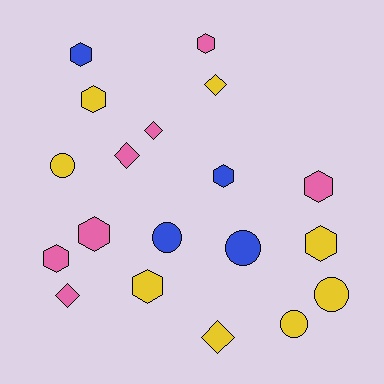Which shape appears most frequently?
Hexagon, with 9 objects.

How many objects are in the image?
There are 19 objects.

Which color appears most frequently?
Yellow, with 8 objects.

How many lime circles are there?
There are no lime circles.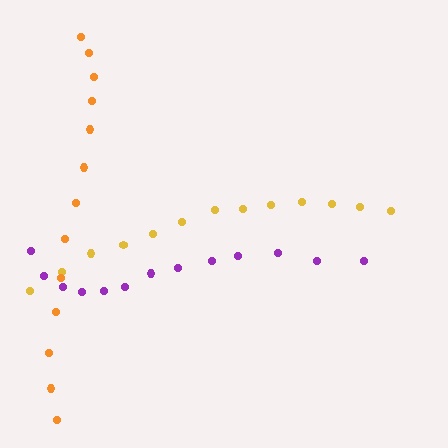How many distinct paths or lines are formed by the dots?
There are 3 distinct paths.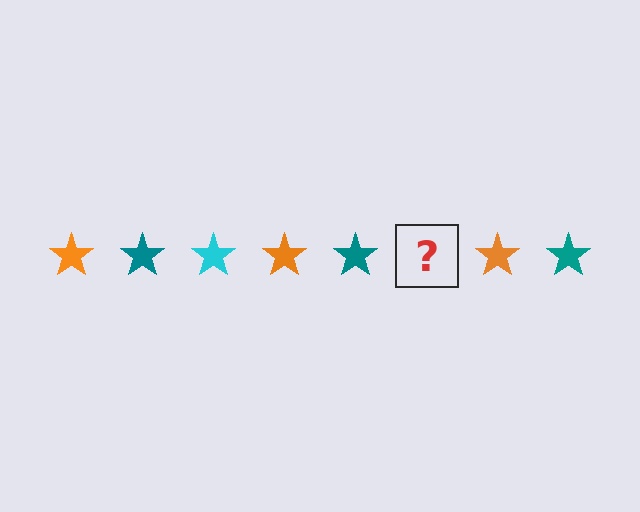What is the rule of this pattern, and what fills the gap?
The rule is that the pattern cycles through orange, teal, cyan stars. The gap should be filled with a cyan star.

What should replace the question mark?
The question mark should be replaced with a cyan star.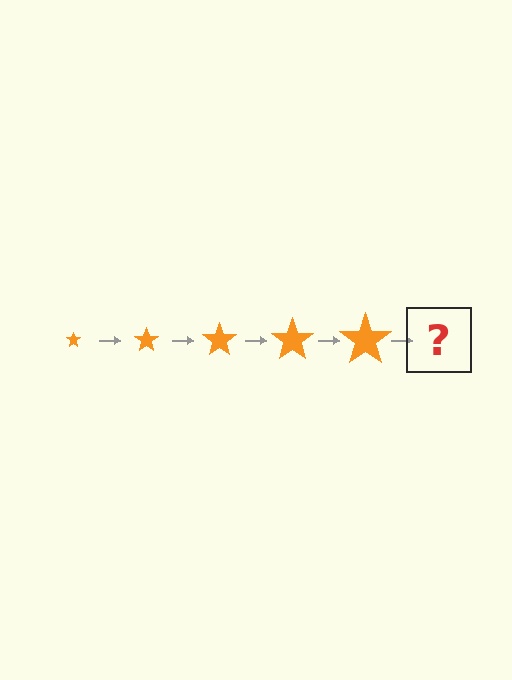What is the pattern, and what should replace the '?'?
The pattern is that the star gets progressively larger each step. The '?' should be an orange star, larger than the previous one.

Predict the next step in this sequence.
The next step is an orange star, larger than the previous one.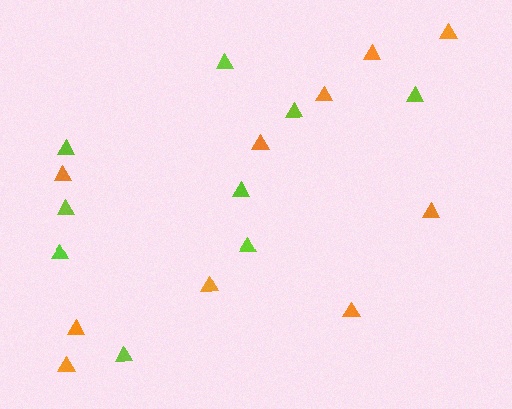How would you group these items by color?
There are 2 groups: one group of lime triangles (9) and one group of orange triangles (10).